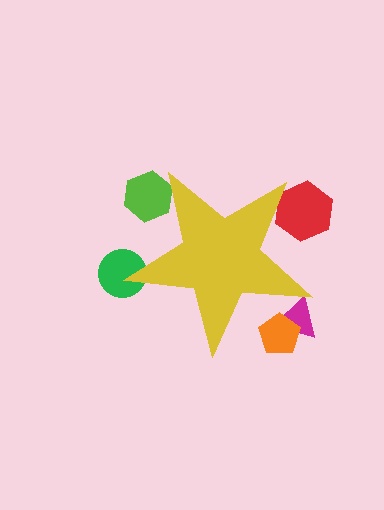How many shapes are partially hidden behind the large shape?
5 shapes are partially hidden.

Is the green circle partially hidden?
Yes, the green circle is partially hidden behind the yellow star.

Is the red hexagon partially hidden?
Yes, the red hexagon is partially hidden behind the yellow star.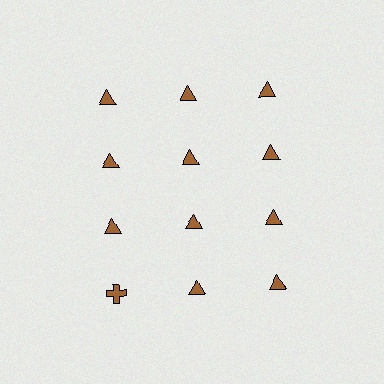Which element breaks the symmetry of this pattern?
The brown cross in the fourth row, leftmost column breaks the symmetry. All other shapes are brown triangles.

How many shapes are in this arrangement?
There are 12 shapes arranged in a grid pattern.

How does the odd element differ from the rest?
It has a different shape: cross instead of triangle.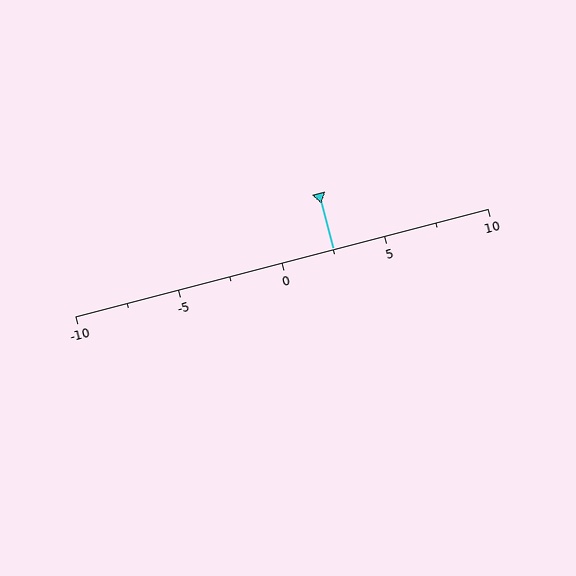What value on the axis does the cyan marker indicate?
The marker indicates approximately 2.5.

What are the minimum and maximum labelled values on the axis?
The axis runs from -10 to 10.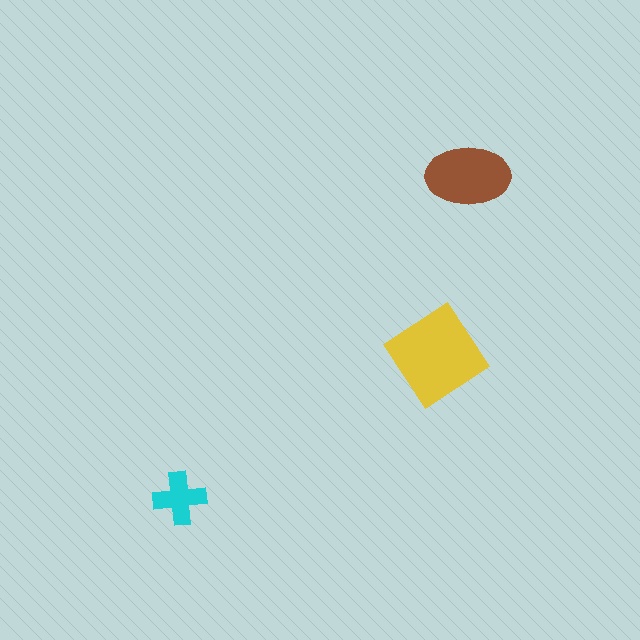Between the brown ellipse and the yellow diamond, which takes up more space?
The yellow diamond.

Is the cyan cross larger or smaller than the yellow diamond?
Smaller.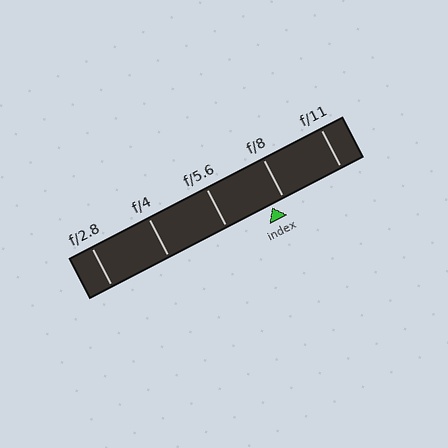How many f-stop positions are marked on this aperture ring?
There are 5 f-stop positions marked.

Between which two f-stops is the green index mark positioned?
The index mark is between f/5.6 and f/8.